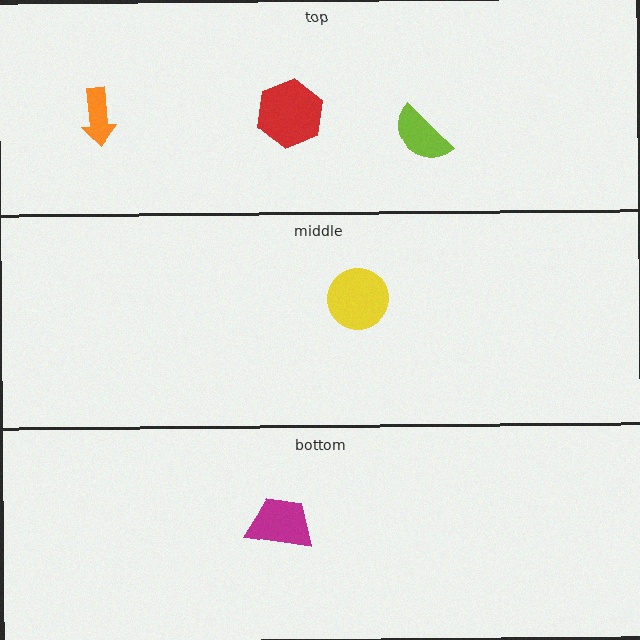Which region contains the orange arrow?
The top region.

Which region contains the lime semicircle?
The top region.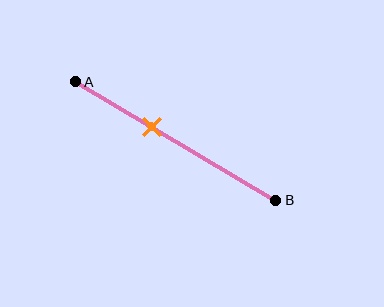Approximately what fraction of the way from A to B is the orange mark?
The orange mark is approximately 40% of the way from A to B.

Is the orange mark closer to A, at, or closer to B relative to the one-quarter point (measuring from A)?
The orange mark is closer to point B than the one-quarter point of segment AB.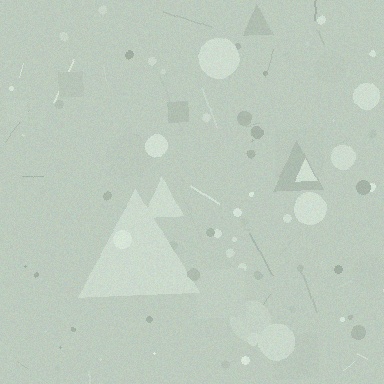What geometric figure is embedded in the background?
A triangle is embedded in the background.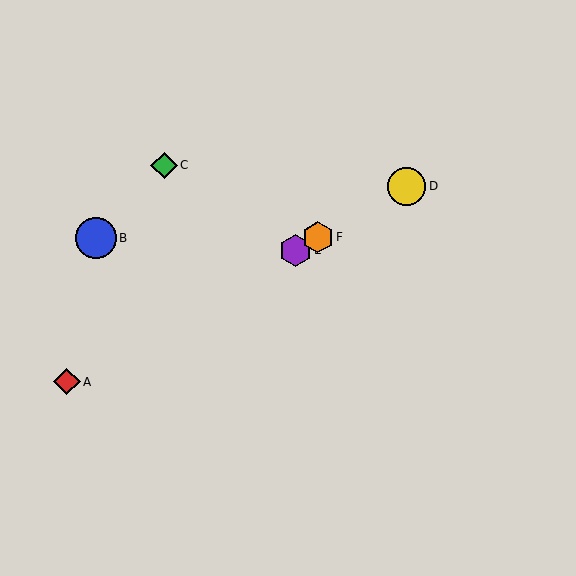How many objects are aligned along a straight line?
4 objects (A, D, E, F) are aligned along a straight line.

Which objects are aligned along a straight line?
Objects A, D, E, F are aligned along a straight line.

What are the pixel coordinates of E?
Object E is at (295, 250).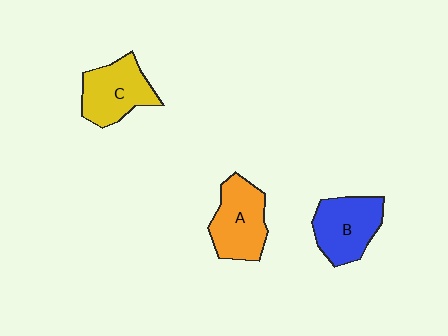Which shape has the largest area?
Shape A (orange).